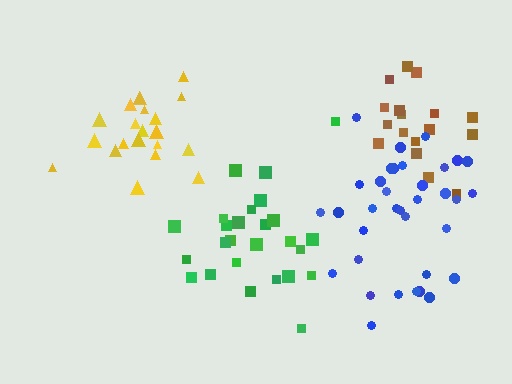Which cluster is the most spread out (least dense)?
Green.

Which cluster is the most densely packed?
Yellow.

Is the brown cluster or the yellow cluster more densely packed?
Yellow.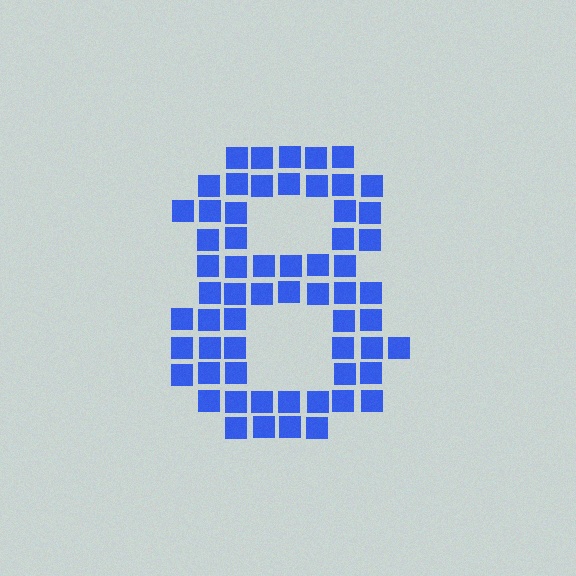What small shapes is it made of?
It is made of small squares.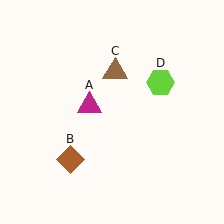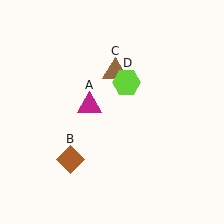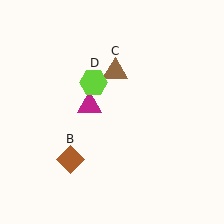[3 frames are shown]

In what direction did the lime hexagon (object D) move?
The lime hexagon (object D) moved left.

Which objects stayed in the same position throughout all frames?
Magenta triangle (object A) and brown diamond (object B) and brown triangle (object C) remained stationary.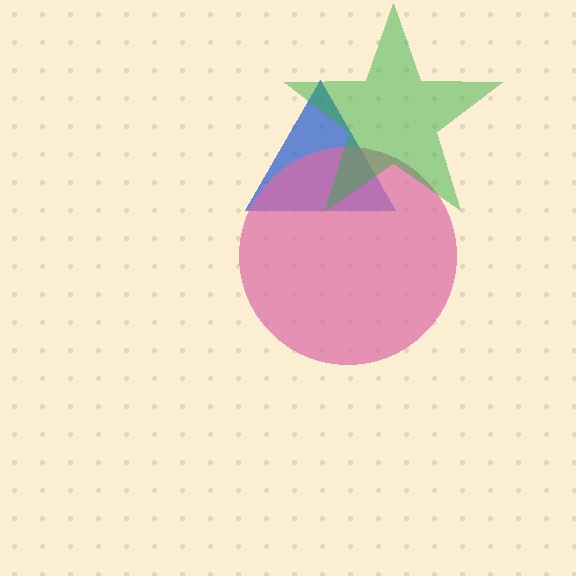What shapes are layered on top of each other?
The layered shapes are: a blue triangle, a pink circle, a green star.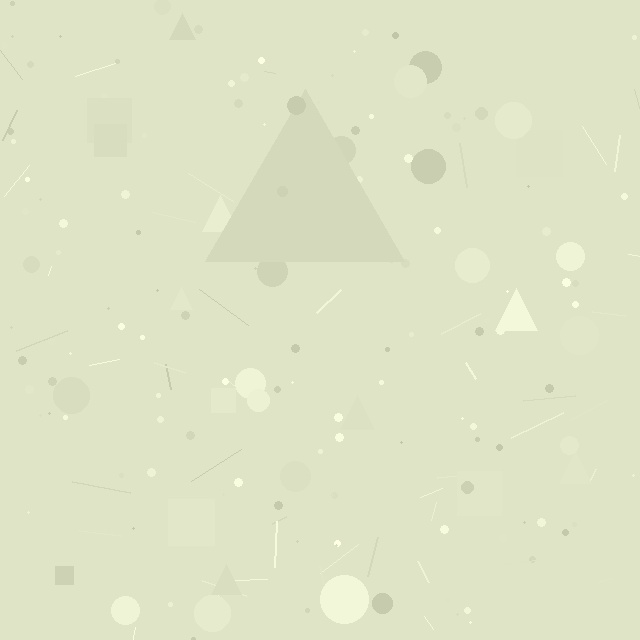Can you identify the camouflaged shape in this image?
The camouflaged shape is a triangle.